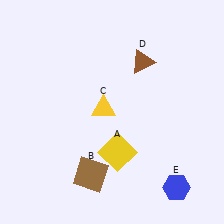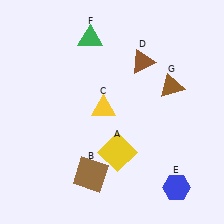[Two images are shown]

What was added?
A green triangle (F), a brown triangle (G) were added in Image 2.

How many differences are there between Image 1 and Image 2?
There are 2 differences between the two images.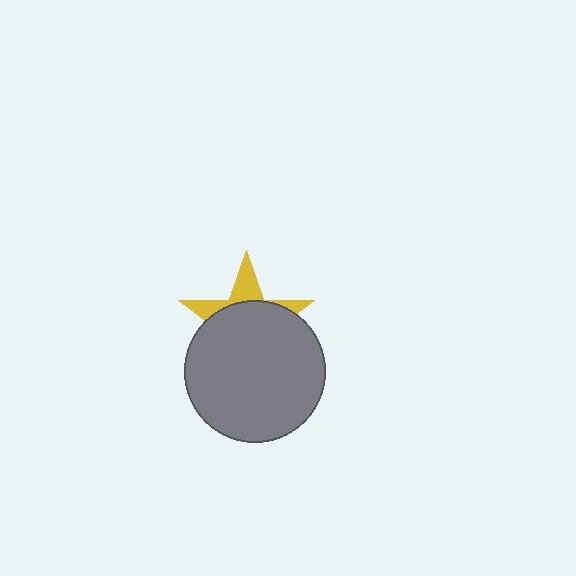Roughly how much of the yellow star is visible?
A small part of it is visible (roughly 30%).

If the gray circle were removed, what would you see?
You would see the complete yellow star.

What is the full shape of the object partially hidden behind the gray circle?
The partially hidden object is a yellow star.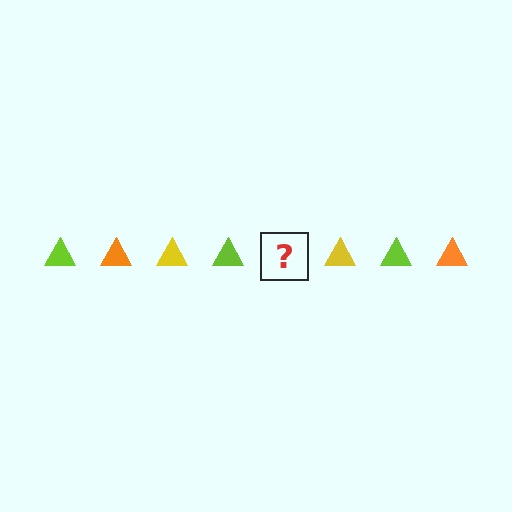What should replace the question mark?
The question mark should be replaced with an orange triangle.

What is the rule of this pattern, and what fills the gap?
The rule is that the pattern cycles through lime, orange, yellow triangles. The gap should be filled with an orange triangle.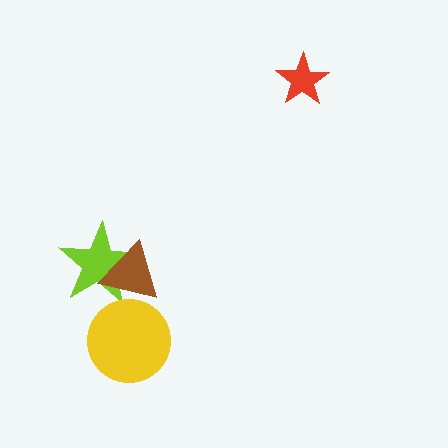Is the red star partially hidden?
No, no other shape covers it.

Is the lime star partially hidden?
Yes, it is partially covered by another shape.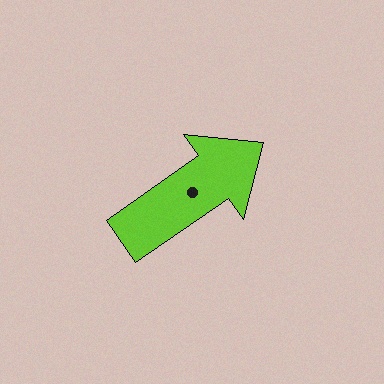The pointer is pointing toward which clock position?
Roughly 2 o'clock.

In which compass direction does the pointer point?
Northeast.